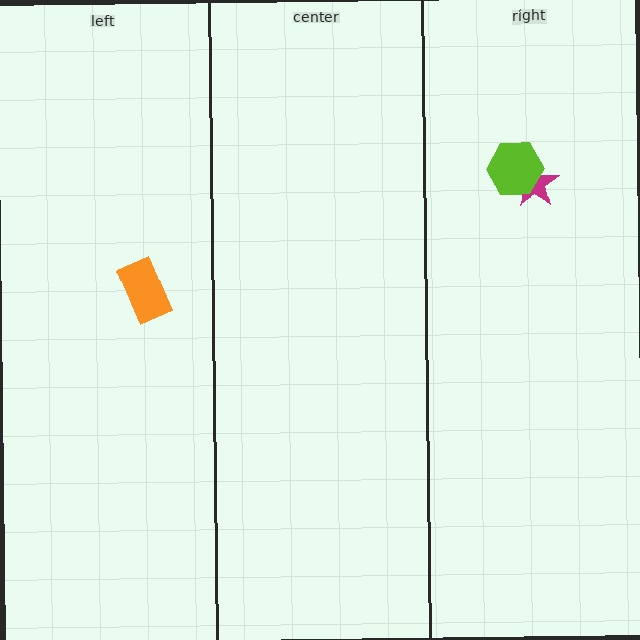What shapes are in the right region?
The magenta star, the lime hexagon.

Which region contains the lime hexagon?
The right region.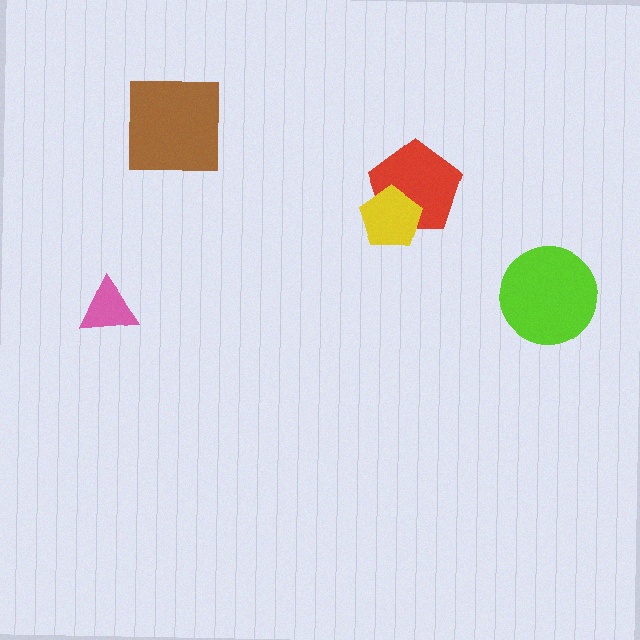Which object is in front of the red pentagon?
The yellow pentagon is in front of the red pentagon.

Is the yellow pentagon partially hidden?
No, no other shape covers it.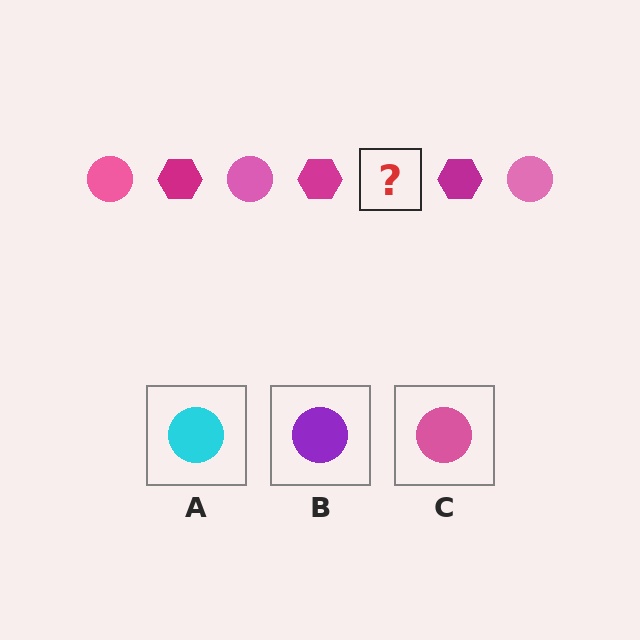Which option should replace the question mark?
Option C.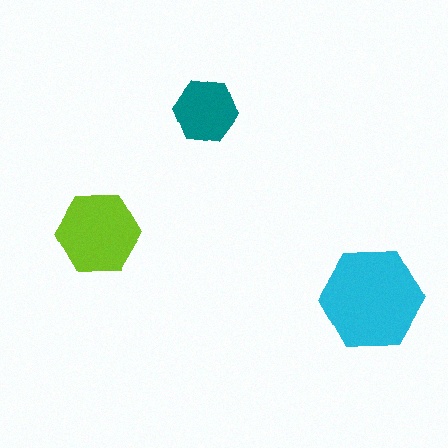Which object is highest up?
The teal hexagon is topmost.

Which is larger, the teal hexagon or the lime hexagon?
The lime one.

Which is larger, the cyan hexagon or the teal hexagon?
The cyan one.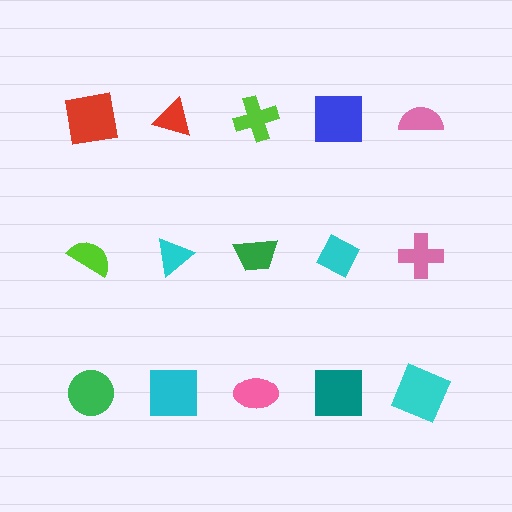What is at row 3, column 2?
A cyan square.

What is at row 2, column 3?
A green trapezoid.